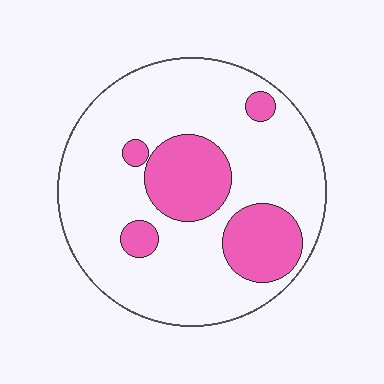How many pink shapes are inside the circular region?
5.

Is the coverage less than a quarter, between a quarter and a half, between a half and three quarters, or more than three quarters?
Less than a quarter.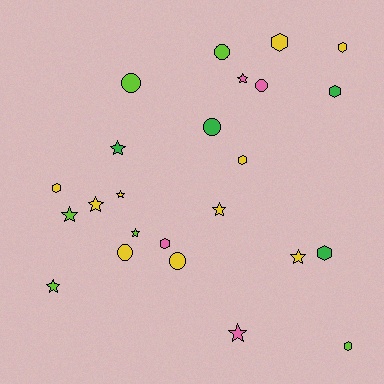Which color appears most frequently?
Yellow, with 10 objects.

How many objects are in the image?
There are 24 objects.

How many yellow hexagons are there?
There are 4 yellow hexagons.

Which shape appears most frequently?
Star, with 10 objects.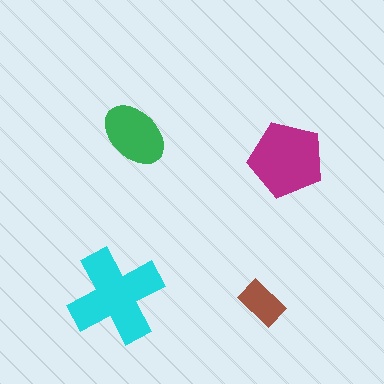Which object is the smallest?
The brown rectangle.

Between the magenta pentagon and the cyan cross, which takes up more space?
The cyan cross.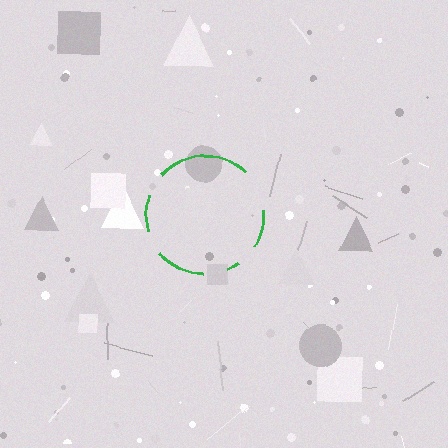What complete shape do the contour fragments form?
The contour fragments form a circle.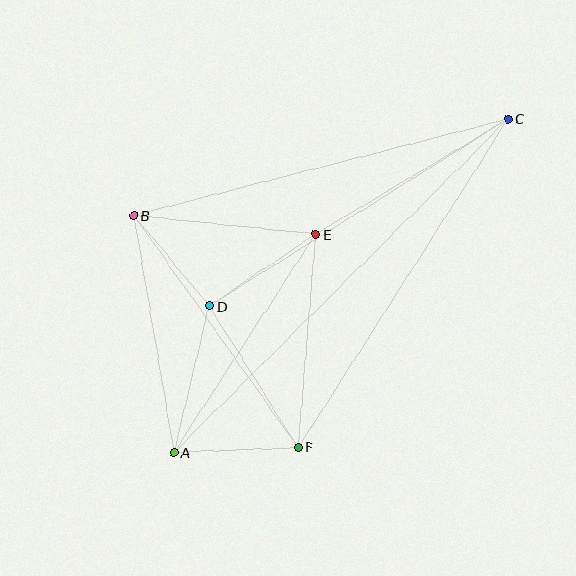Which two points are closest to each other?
Points B and D are closest to each other.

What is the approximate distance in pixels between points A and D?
The distance between A and D is approximately 151 pixels.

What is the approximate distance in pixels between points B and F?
The distance between B and F is approximately 284 pixels.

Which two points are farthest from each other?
Points A and C are farthest from each other.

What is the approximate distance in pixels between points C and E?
The distance between C and E is approximately 224 pixels.